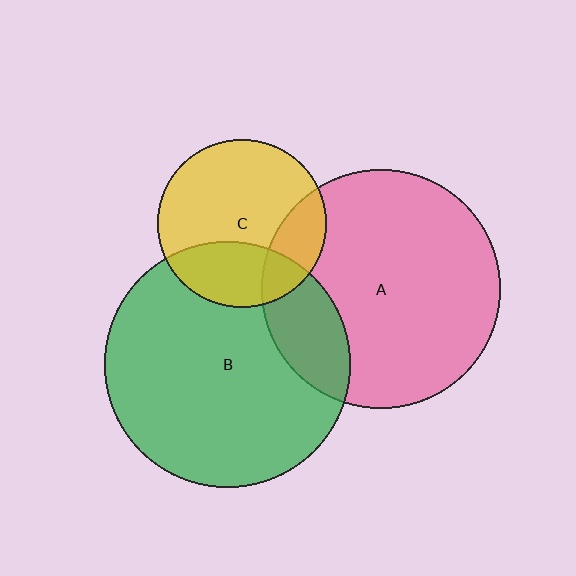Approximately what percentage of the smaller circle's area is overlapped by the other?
Approximately 20%.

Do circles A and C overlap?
Yes.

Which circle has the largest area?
Circle B (green).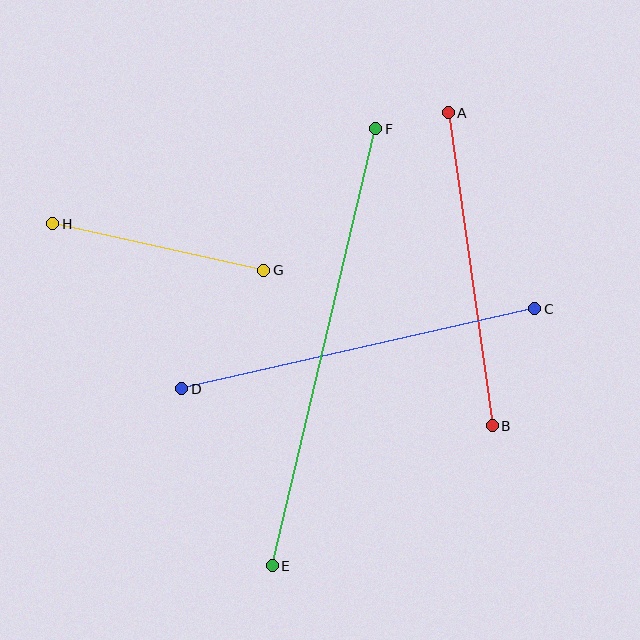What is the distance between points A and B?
The distance is approximately 316 pixels.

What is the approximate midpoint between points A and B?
The midpoint is at approximately (470, 269) pixels.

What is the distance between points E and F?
The distance is approximately 449 pixels.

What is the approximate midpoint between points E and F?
The midpoint is at approximately (324, 347) pixels.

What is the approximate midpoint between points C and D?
The midpoint is at approximately (358, 349) pixels.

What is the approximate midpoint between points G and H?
The midpoint is at approximately (158, 247) pixels.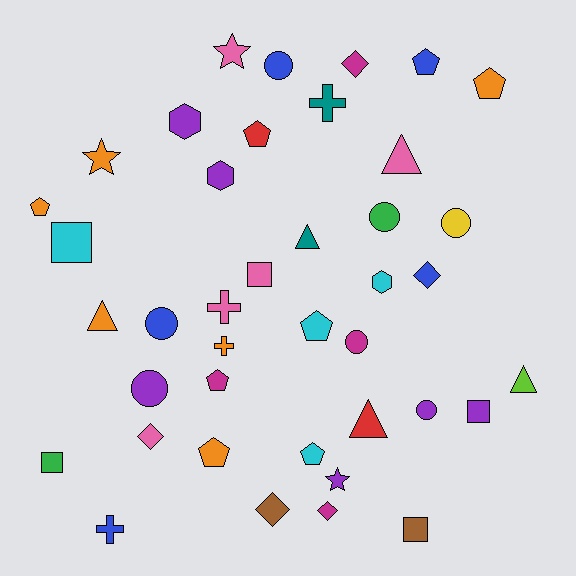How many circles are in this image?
There are 7 circles.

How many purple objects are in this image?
There are 6 purple objects.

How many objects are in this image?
There are 40 objects.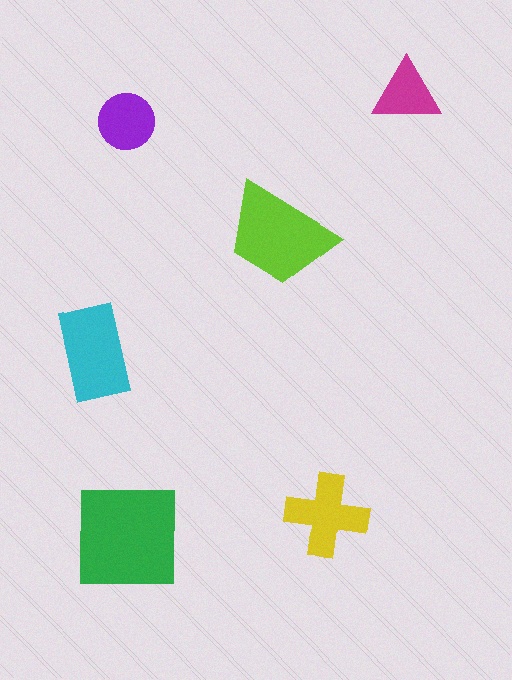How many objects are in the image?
There are 6 objects in the image.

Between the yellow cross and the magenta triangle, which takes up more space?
The yellow cross.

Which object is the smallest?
The magenta triangle.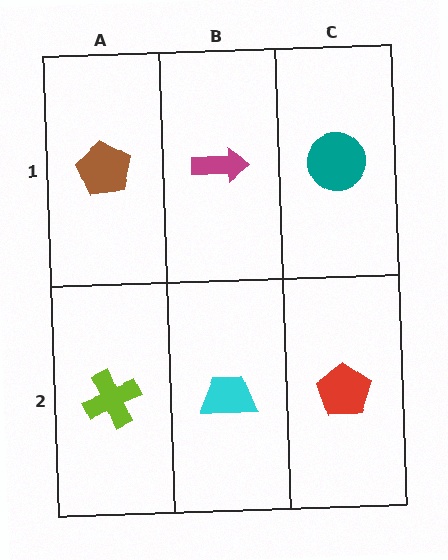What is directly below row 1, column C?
A red pentagon.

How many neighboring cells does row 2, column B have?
3.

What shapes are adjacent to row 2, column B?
A magenta arrow (row 1, column B), a lime cross (row 2, column A), a red pentagon (row 2, column C).